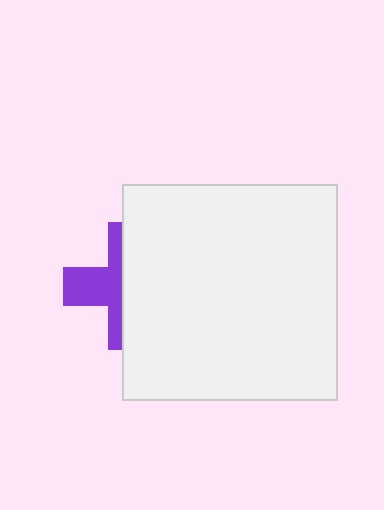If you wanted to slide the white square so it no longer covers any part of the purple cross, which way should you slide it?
Slide it right — that is the most direct way to separate the two shapes.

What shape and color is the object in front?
The object in front is a white square.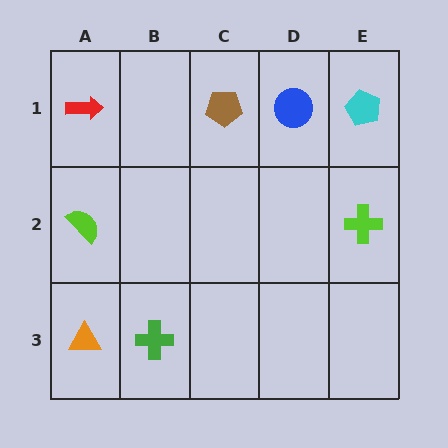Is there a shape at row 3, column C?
No, that cell is empty.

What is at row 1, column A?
A red arrow.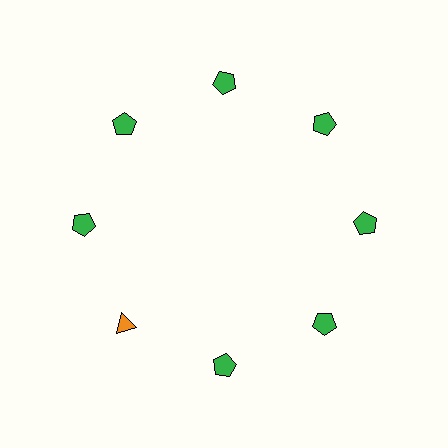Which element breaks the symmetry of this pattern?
The orange triangle at roughly the 8 o'clock position breaks the symmetry. All other shapes are green pentagons.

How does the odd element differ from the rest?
It differs in both color (orange instead of green) and shape (triangle instead of pentagon).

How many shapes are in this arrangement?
There are 8 shapes arranged in a ring pattern.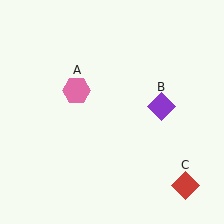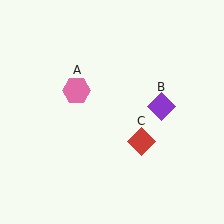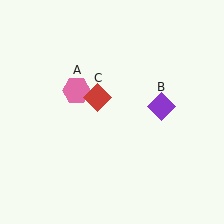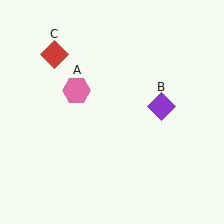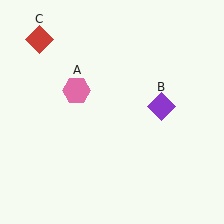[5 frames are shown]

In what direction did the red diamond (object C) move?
The red diamond (object C) moved up and to the left.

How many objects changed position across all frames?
1 object changed position: red diamond (object C).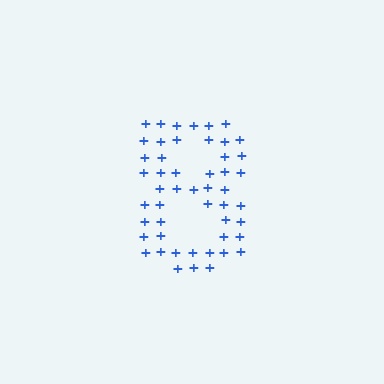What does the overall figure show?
The overall figure shows the digit 8.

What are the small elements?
The small elements are plus signs.